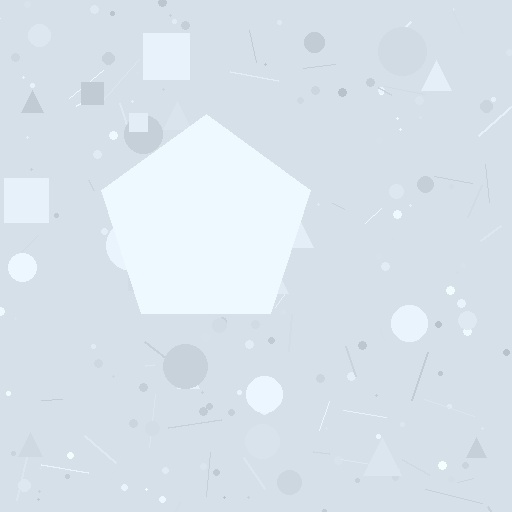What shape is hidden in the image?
A pentagon is hidden in the image.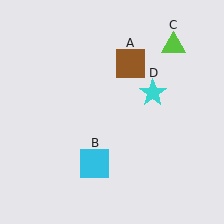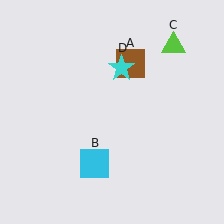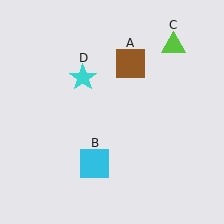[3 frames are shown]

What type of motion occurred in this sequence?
The cyan star (object D) rotated counterclockwise around the center of the scene.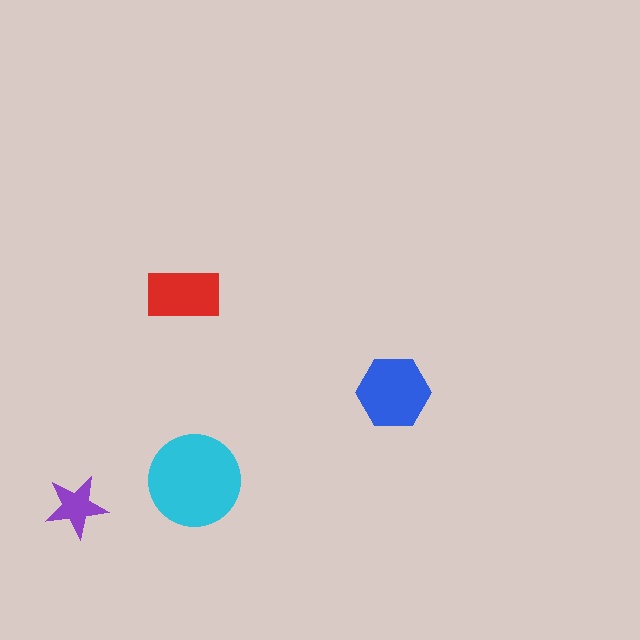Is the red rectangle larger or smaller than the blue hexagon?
Smaller.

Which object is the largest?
The cyan circle.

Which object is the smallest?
The purple star.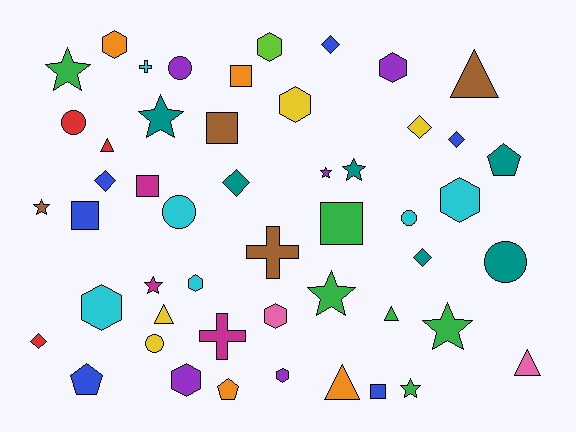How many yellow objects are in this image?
There are 4 yellow objects.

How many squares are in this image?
There are 6 squares.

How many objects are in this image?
There are 50 objects.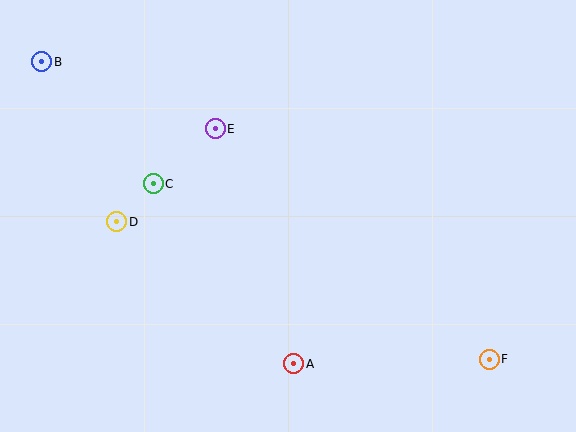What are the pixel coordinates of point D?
Point D is at (117, 222).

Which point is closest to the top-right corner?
Point F is closest to the top-right corner.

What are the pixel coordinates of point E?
Point E is at (215, 129).